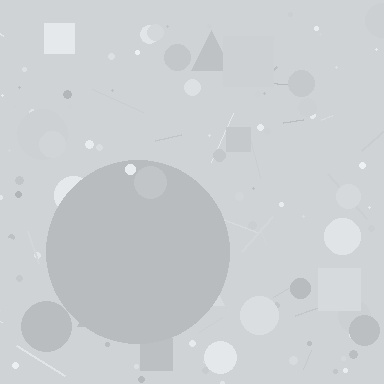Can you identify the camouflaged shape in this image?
The camouflaged shape is a circle.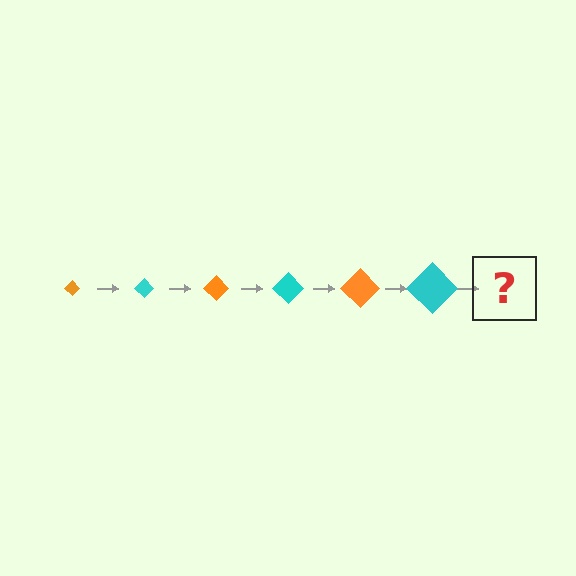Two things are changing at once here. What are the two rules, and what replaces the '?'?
The two rules are that the diamond grows larger each step and the color cycles through orange and cyan. The '?' should be an orange diamond, larger than the previous one.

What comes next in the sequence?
The next element should be an orange diamond, larger than the previous one.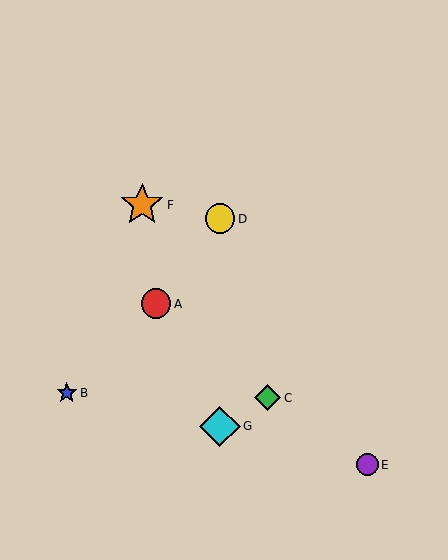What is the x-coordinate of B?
Object B is at x≈67.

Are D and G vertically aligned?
Yes, both are at x≈220.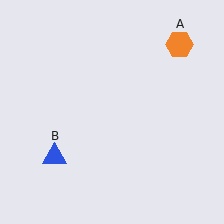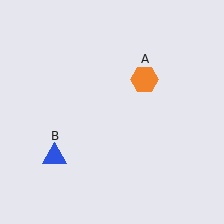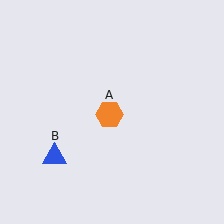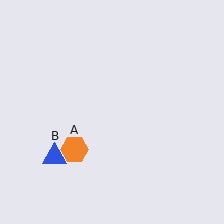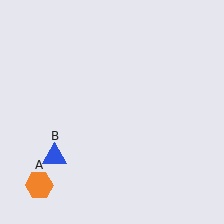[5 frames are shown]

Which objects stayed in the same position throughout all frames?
Blue triangle (object B) remained stationary.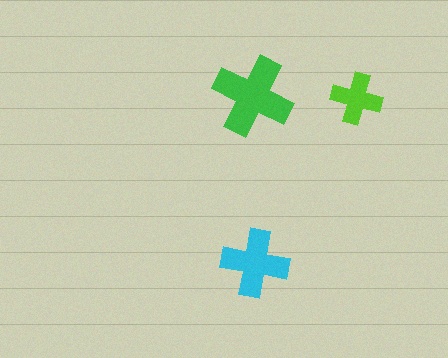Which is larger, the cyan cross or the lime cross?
The cyan one.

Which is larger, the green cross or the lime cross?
The green one.